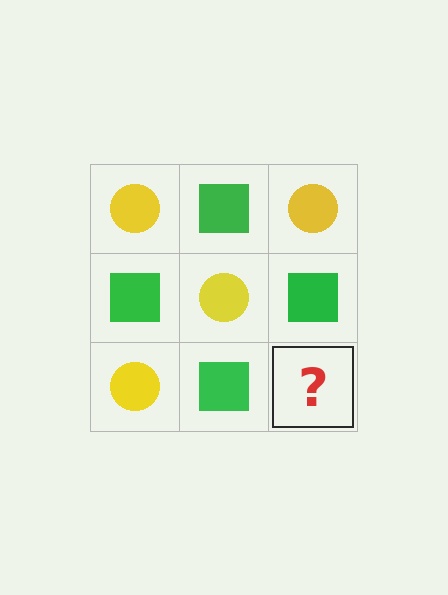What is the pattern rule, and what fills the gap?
The rule is that it alternates yellow circle and green square in a checkerboard pattern. The gap should be filled with a yellow circle.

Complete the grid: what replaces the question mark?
The question mark should be replaced with a yellow circle.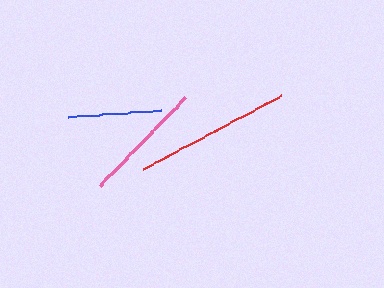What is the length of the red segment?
The red segment is approximately 156 pixels long.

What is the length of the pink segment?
The pink segment is approximately 124 pixels long.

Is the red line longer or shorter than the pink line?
The red line is longer than the pink line.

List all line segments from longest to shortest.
From longest to shortest: red, pink, blue.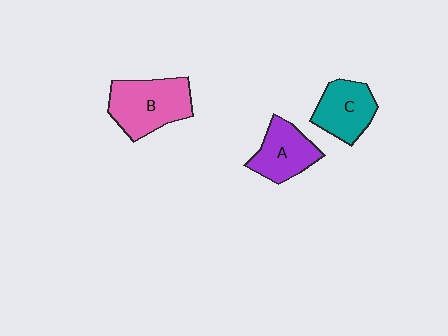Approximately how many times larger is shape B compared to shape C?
Approximately 1.4 times.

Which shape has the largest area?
Shape B (pink).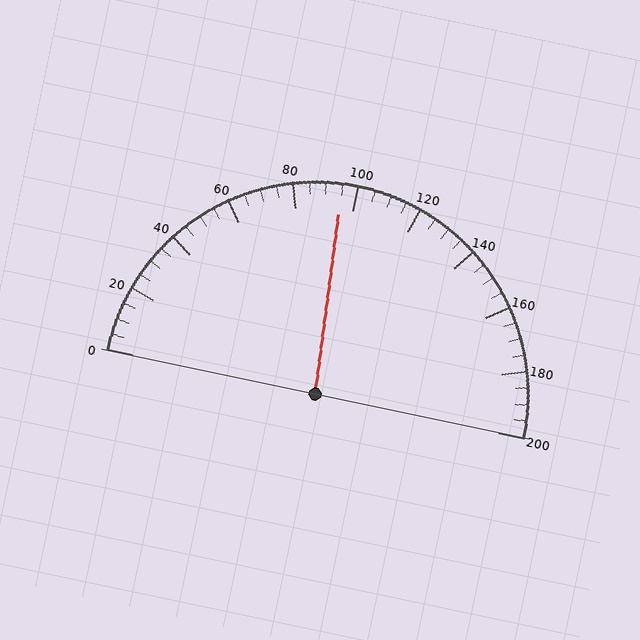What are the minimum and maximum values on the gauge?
The gauge ranges from 0 to 200.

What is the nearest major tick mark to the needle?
The nearest major tick mark is 100.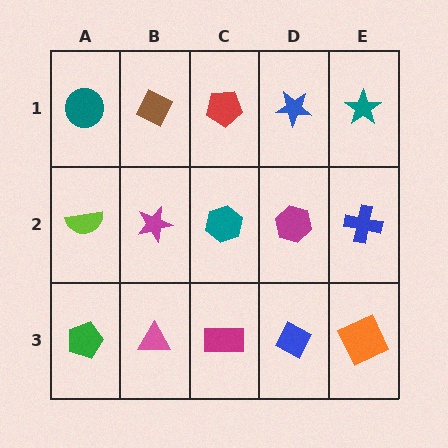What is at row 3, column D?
A blue diamond.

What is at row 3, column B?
A pink triangle.